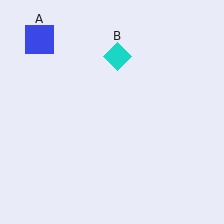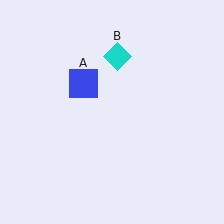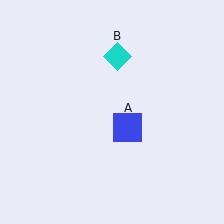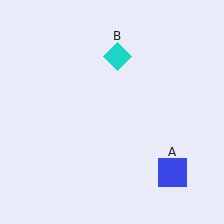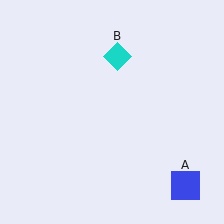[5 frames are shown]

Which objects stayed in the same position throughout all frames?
Cyan diamond (object B) remained stationary.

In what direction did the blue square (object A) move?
The blue square (object A) moved down and to the right.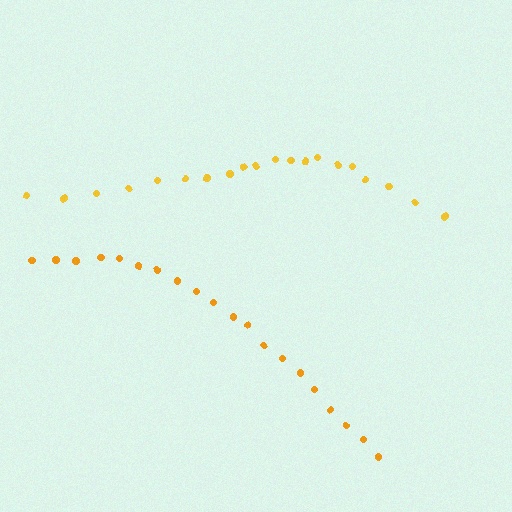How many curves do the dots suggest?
There are 2 distinct paths.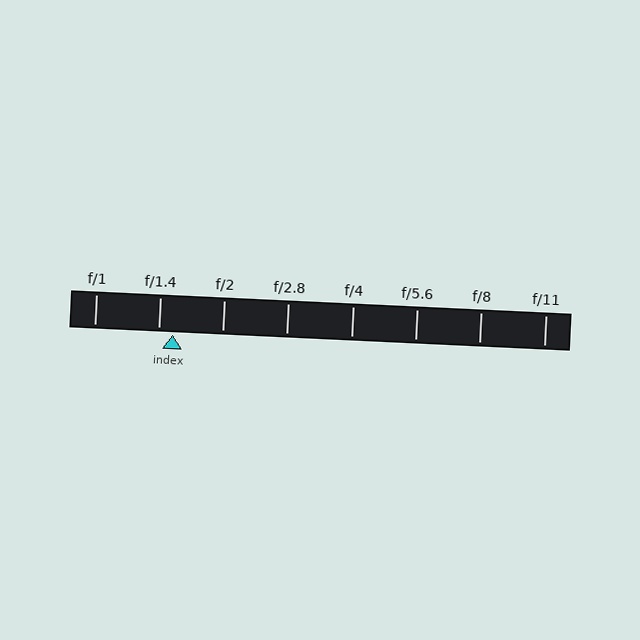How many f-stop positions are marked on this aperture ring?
There are 8 f-stop positions marked.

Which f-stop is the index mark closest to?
The index mark is closest to f/1.4.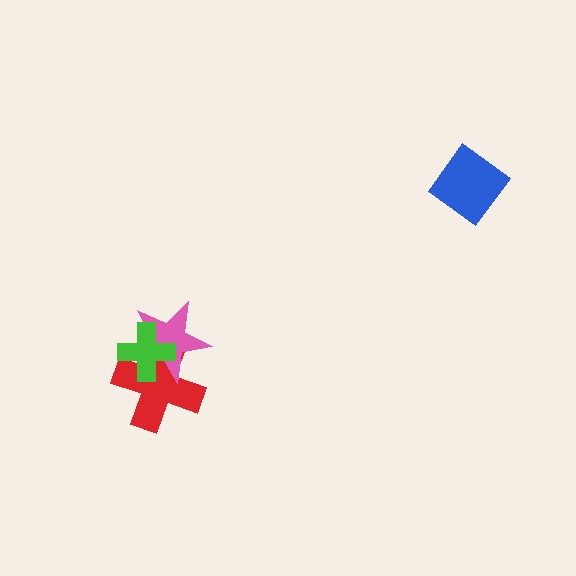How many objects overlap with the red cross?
2 objects overlap with the red cross.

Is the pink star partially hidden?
Yes, it is partially covered by another shape.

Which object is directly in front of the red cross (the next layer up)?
The pink star is directly in front of the red cross.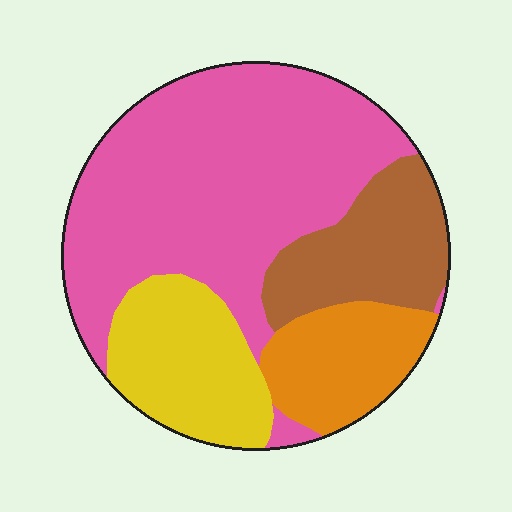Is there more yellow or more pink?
Pink.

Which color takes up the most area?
Pink, at roughly 50%.